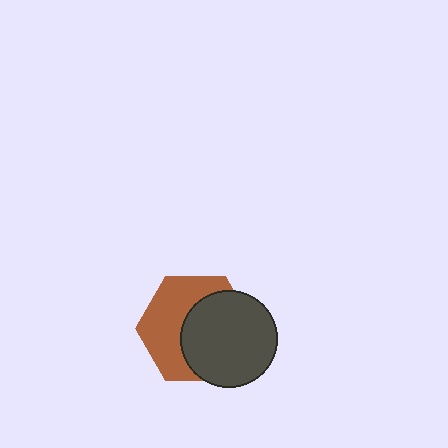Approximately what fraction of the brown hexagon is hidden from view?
Roughly 51% of the brown hexagon is hidden behind the dark gray circle.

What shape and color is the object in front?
The object in front is a dark gray circle.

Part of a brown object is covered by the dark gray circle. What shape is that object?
It is a hexagon.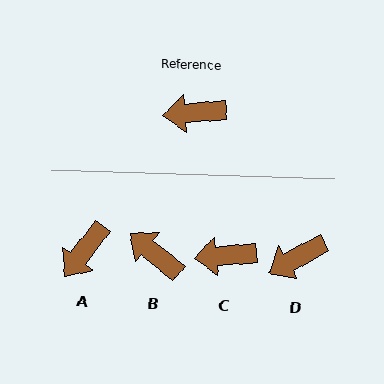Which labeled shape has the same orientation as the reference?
C.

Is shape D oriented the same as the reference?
No, it is off by about 23 degrees.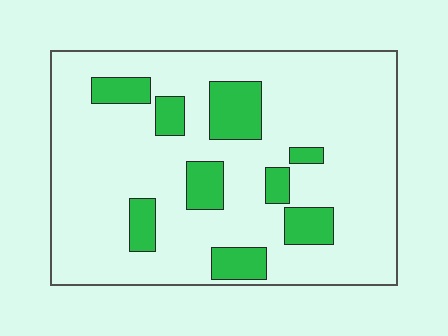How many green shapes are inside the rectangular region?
9.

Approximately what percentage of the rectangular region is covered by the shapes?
Approximately 20%.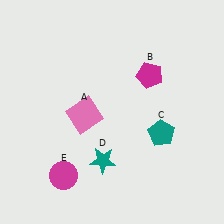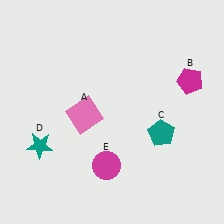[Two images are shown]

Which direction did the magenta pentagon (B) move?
The magenta pentagon (B) moved right.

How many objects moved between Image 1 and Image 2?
3 objects moved between the two images.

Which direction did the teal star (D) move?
The teal star (D) moved left.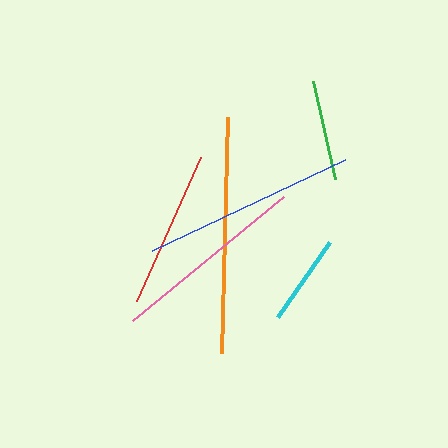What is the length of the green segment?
The green segment is approximately 101 pixels long.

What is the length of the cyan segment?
The cyan segment is approximately 91 pixels long.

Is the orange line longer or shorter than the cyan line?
The orange line is longer than the cyan line.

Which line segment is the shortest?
The cyan line is the shortest at approximately 91 pixels.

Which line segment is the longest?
The orange line is the longest at approximately 236 pixels.